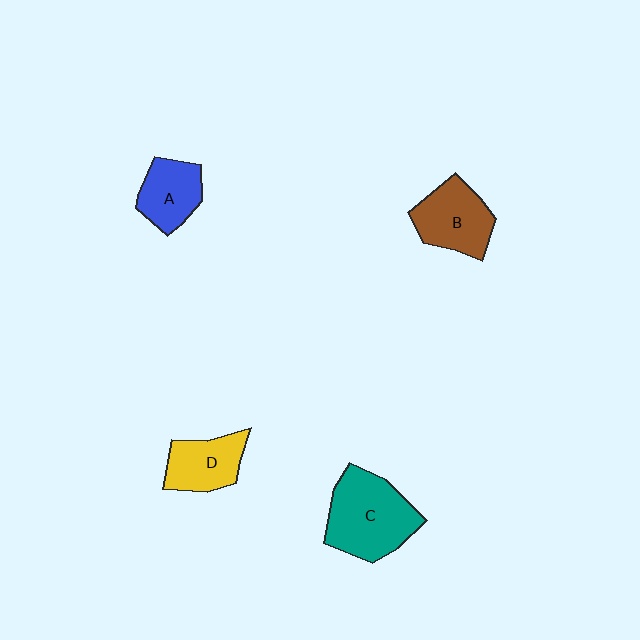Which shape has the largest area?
Shape C (teal).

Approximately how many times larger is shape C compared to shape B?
Approximately 1.4 times.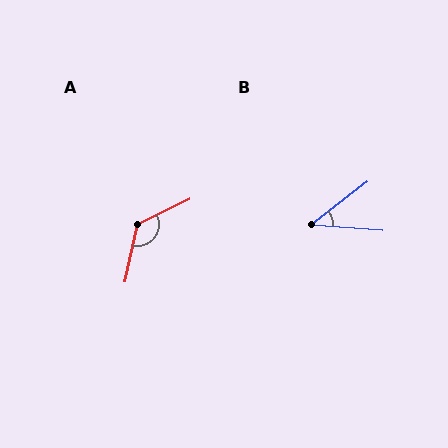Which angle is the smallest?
B, at approximately 42 degrees.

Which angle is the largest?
A, at approximately 129 degrees.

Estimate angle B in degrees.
Approximately 42 degrees.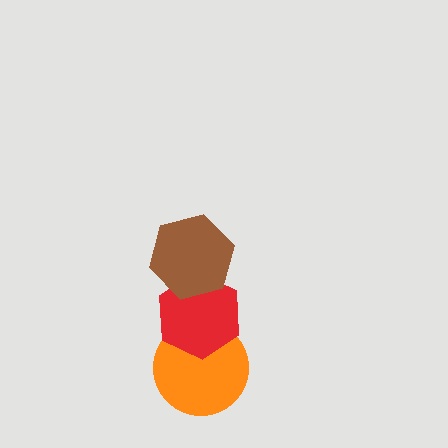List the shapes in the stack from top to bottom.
From top to bottom: the brown hexagon, the red hexagon, the orange circle.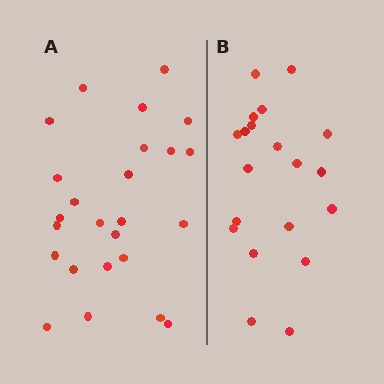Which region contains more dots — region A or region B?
Region A (the left region) has more dots.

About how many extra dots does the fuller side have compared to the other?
Region A has about 5 more dots than region B.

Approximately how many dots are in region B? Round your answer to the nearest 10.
About 20 dots.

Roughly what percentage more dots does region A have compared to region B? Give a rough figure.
About 25% more.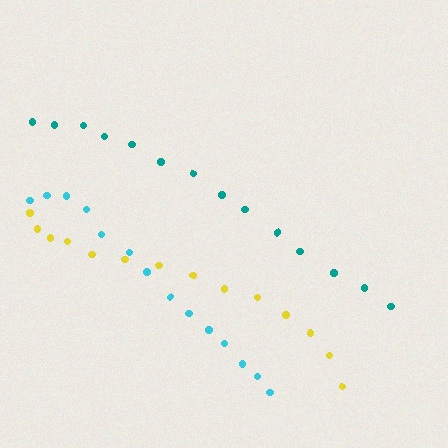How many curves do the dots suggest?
There are 3 distinct paths.